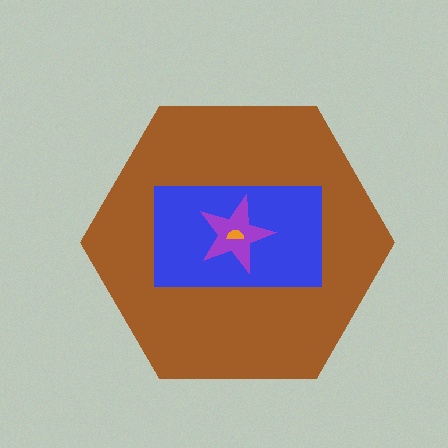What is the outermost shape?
The brown hexagon.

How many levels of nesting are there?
4.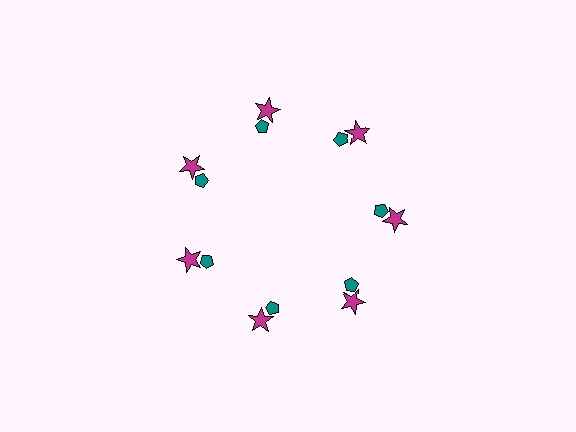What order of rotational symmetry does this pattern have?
This pattern has 7-fold rotational symmetry.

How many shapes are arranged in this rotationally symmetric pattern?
There are 14 shapes, arranged in 7 groups of 2.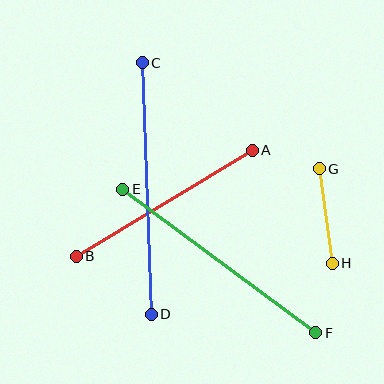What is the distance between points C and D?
The distance is approximately 252 pixels.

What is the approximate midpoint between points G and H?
The midpoint is at approximately (326, 216) pixels.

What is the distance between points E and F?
The distance is approximately 240 pixels.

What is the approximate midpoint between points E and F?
The midpoint is at approximately (219, 261) pixels.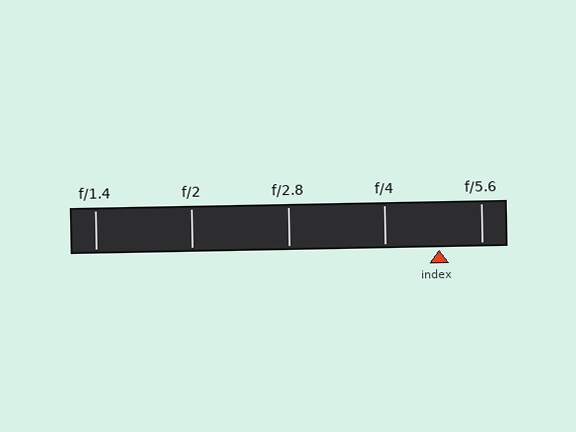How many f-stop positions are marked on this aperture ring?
There are 5 f-stop positions marked.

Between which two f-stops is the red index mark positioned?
The index mark is between f/4 and f/5.6.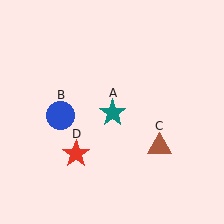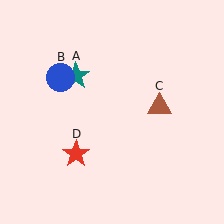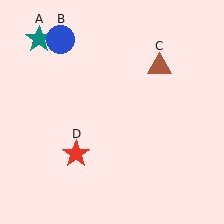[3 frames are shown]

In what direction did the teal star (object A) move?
The teal star (object A) moved up and to the left.